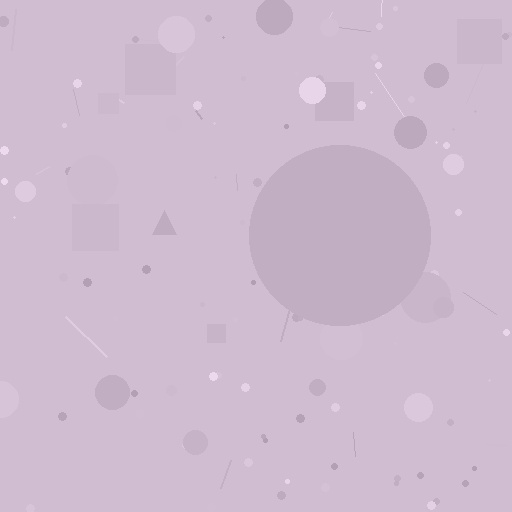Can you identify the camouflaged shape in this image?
The camouflaged shape is a circle.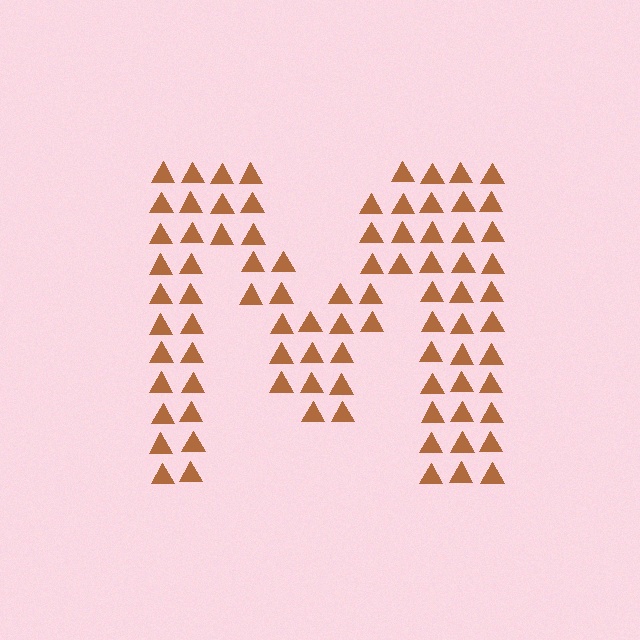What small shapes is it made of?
It is made of small triangles.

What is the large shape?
The large shape is the letter M.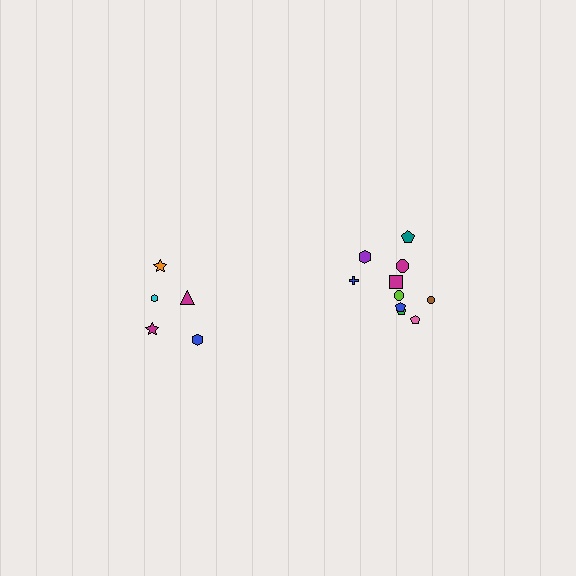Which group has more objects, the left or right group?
The right group.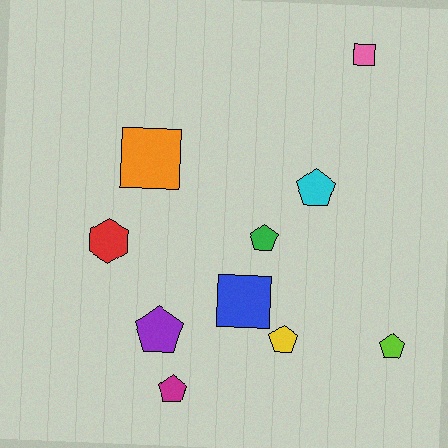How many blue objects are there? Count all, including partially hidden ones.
There is 1 blue object.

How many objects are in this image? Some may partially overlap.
There are 10 objects.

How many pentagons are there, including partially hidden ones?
There are 6 pentagons.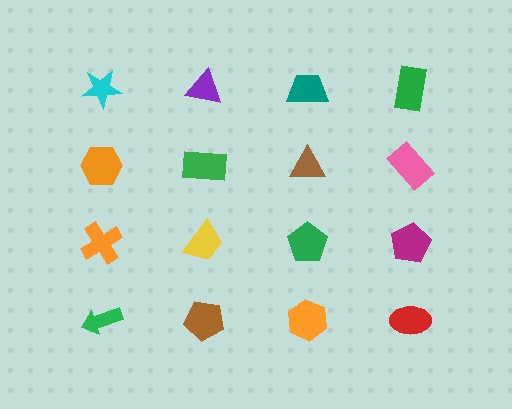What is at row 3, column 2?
A yellow trapezoid.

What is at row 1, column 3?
A teal trapezoid.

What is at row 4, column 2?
A brown pentagon.